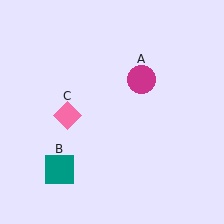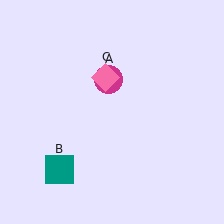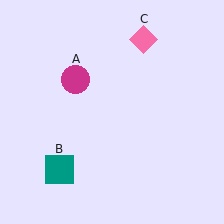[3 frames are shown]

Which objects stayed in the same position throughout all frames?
Teal square (object B) remained stationary.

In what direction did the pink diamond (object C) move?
The pink diamond (object C) moved up and to the right.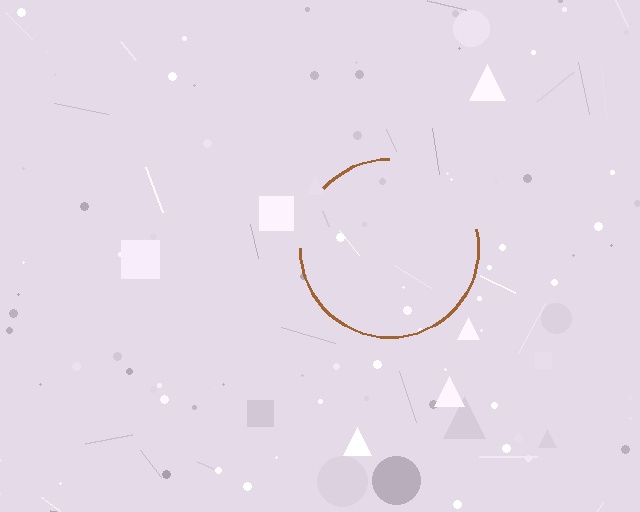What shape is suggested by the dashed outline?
The dashed outline suggests a circle.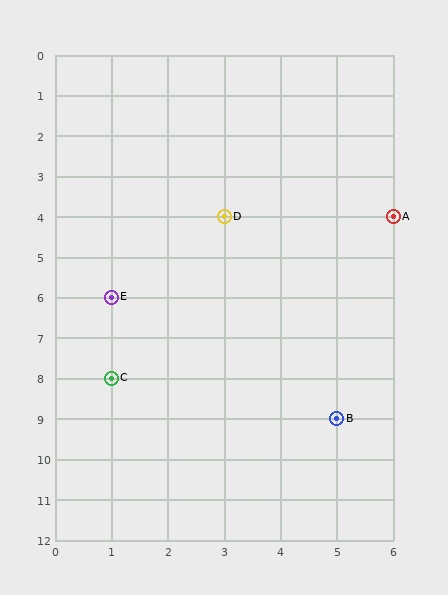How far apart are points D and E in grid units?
Points D and E are 2 columns and 2 rows apart (about 2.8 grid units diagonally).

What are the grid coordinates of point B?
Point B is at grid coordinates (5, 9).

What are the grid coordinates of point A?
Point A is at grid coordinates (6, 4).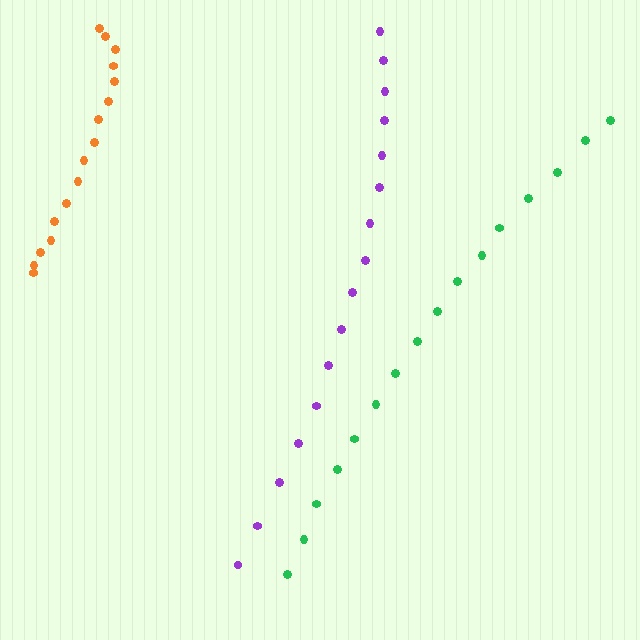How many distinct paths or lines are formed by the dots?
There are 3 distinct paths.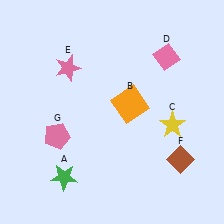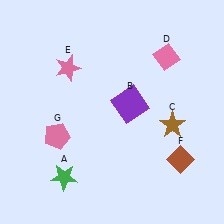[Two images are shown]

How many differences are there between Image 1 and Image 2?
There are 2 differences between the two images.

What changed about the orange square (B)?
In Image 1, B is orange. In Image 2, it changed to purple.